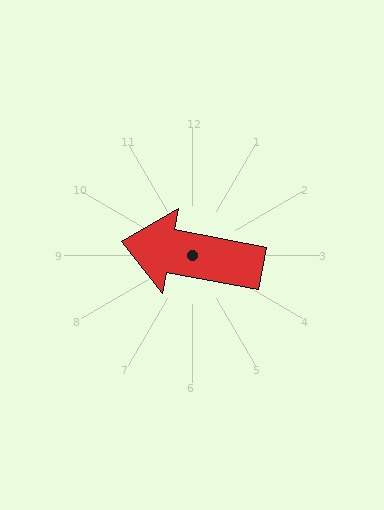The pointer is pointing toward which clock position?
Roughly 9 o'clock.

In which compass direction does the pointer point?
West.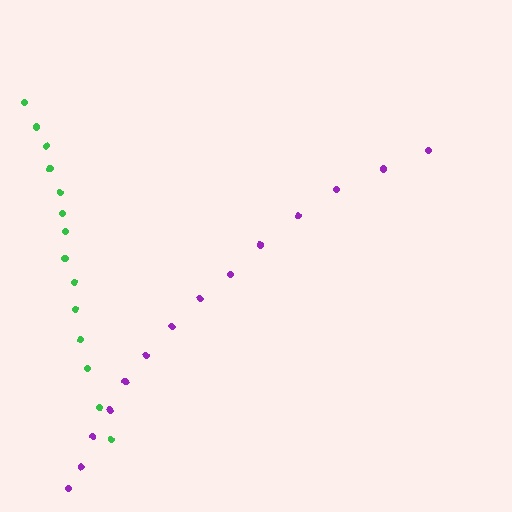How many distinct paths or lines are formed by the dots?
There are 2 distinct paths.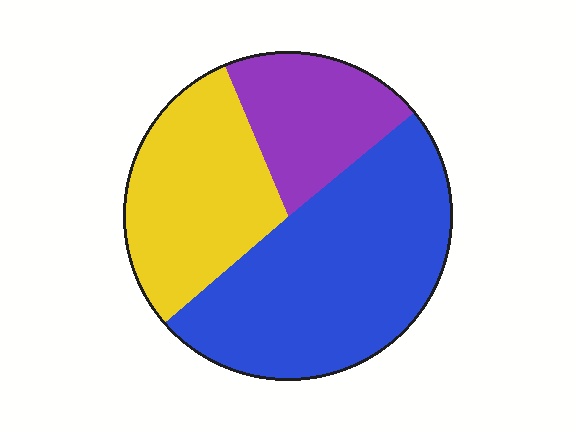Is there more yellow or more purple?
Yellow.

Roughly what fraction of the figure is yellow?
Yellow takes up between a sixth and a third of the figure.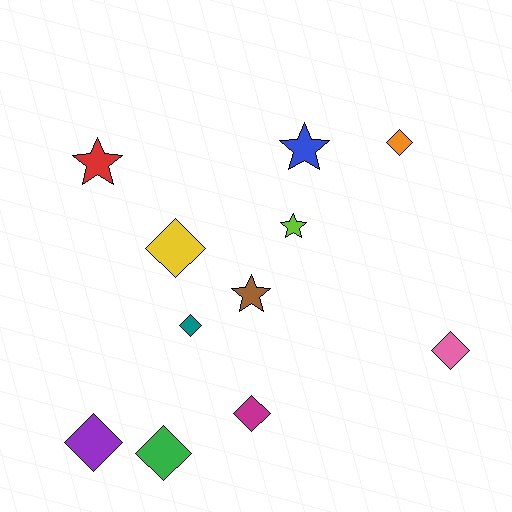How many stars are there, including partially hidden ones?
There are 4 stars.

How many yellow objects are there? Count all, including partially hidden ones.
There is 1 yellow object.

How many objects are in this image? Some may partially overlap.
There are 11 objects.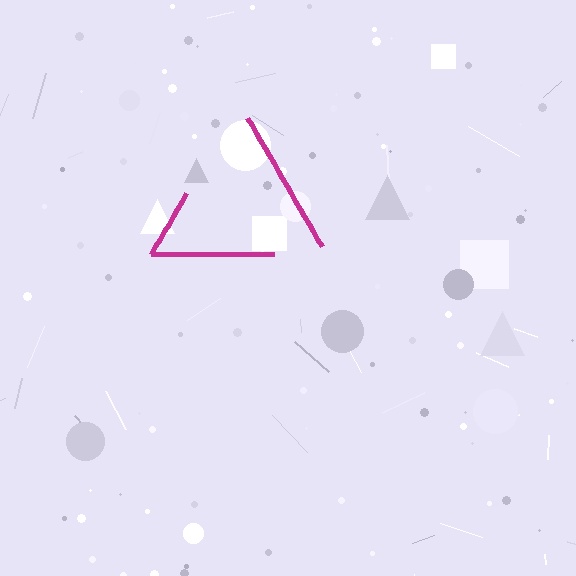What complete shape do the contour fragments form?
The contour fragments form a triangle.